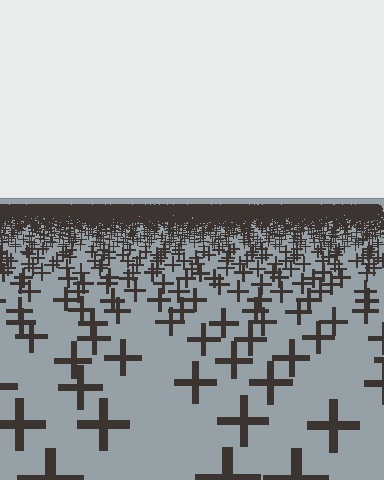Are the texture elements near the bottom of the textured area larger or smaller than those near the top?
Larger. Near the bottom, elements are closer to the viewer and appear at a bigger on-screen size.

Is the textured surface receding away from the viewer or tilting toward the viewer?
The surface is receding away from the viewer. Texture elements get smaller and denser toward the top.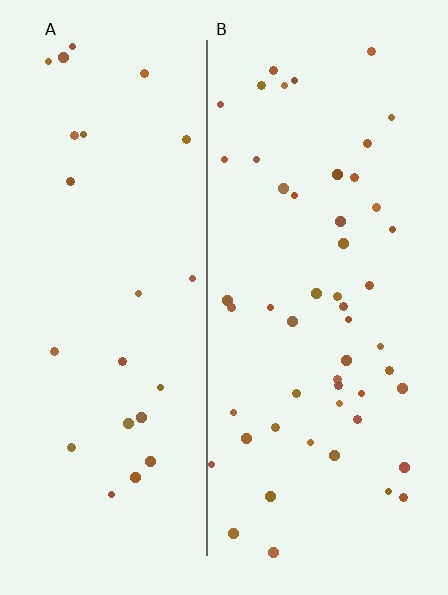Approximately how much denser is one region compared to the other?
Approximately 2.0× — region B over region A.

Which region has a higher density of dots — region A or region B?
B (the right).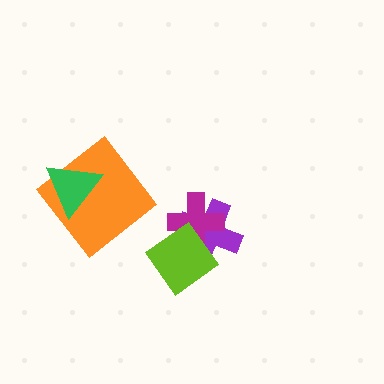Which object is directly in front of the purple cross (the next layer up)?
The magenta cross is directly in front of the purple cross.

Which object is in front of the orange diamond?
The green triangle is in front of the orange diamond.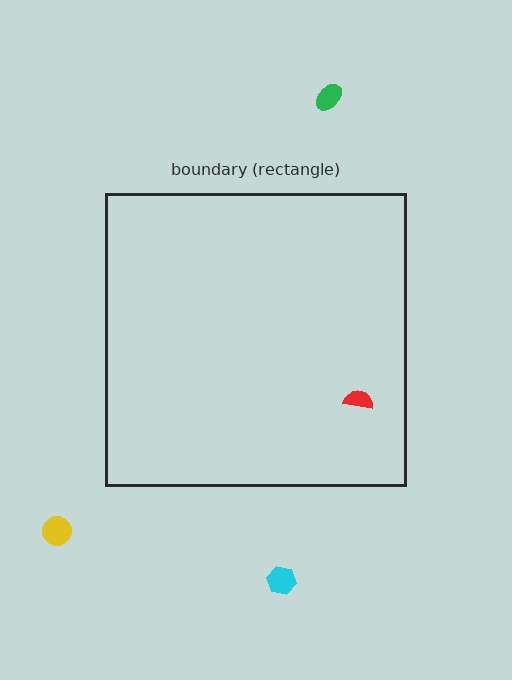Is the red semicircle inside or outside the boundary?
Inside.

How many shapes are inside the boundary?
1 inside, 3 outside.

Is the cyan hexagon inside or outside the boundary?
Outside.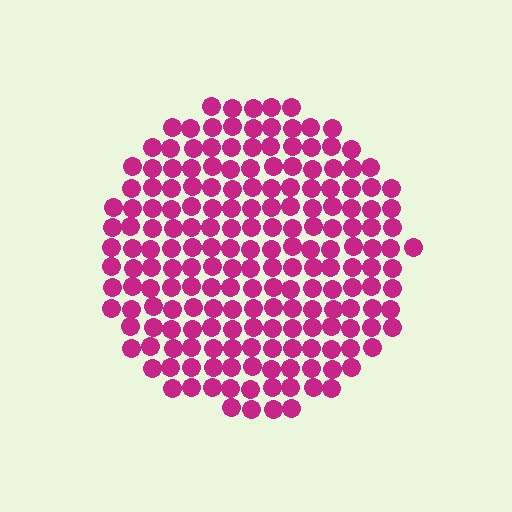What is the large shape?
The large shape is a circle.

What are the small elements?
The small elements are circles.